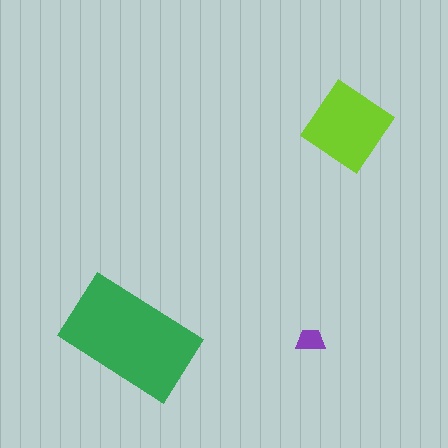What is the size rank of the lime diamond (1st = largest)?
2nd.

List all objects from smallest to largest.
The purple trapezoid, the lime diamond, the green rectangle.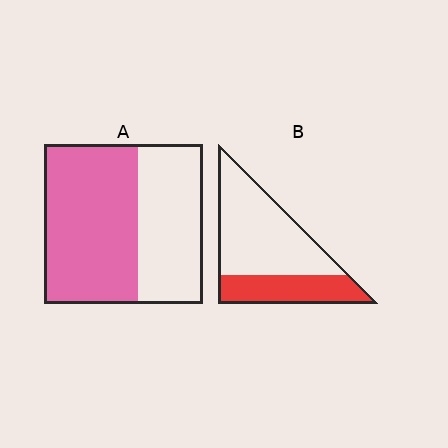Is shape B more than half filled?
No.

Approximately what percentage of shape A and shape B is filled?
A is approximately 60% and B is approximately 35%.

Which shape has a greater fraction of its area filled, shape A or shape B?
Shape A.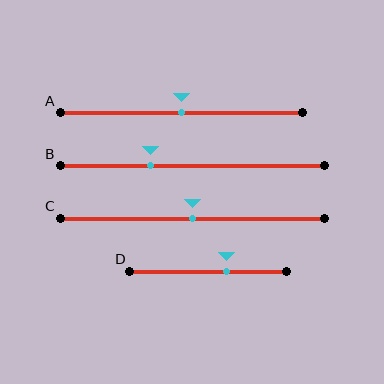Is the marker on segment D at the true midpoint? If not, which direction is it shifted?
No, the marker on segment D is shifted to the right by about 12% of the segment length.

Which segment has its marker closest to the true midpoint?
Segment A has its marker closest to the true midpoint.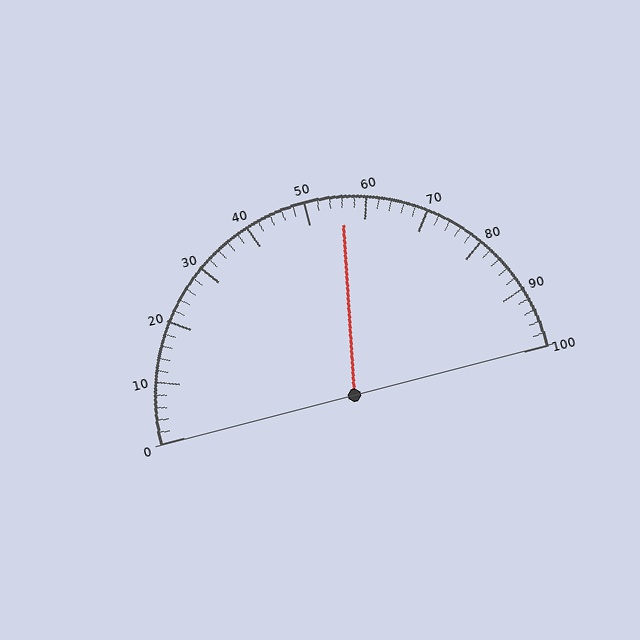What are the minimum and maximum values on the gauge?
The gauge ranges from 0 to 100.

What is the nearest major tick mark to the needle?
The nearest major tick mark is 60.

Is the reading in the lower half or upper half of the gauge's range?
The reading is in the upper half of the range (0 to 100).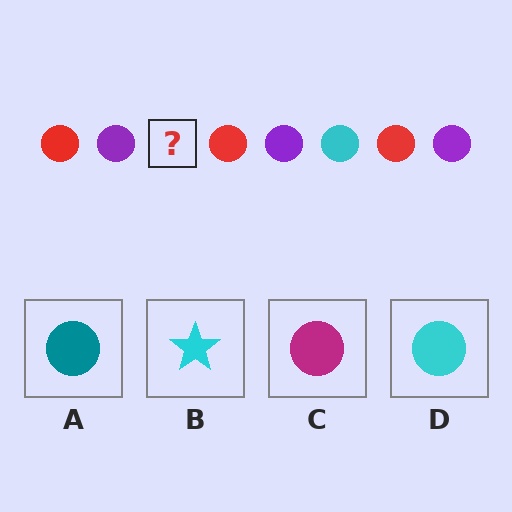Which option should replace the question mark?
Option D.